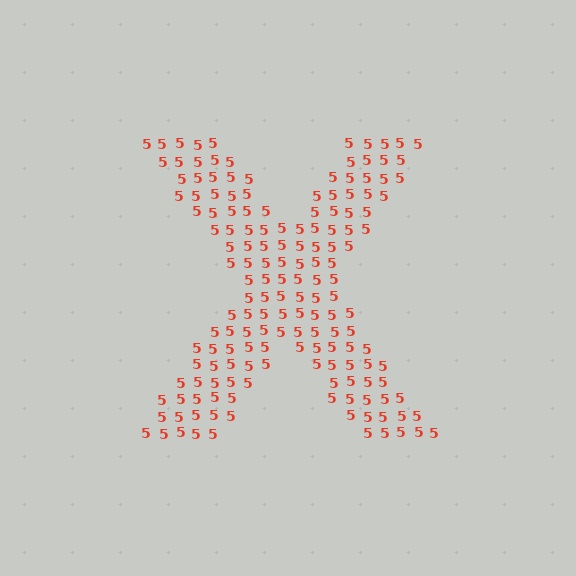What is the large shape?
The large shape is the letter X.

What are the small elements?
The small elements are digit 5's.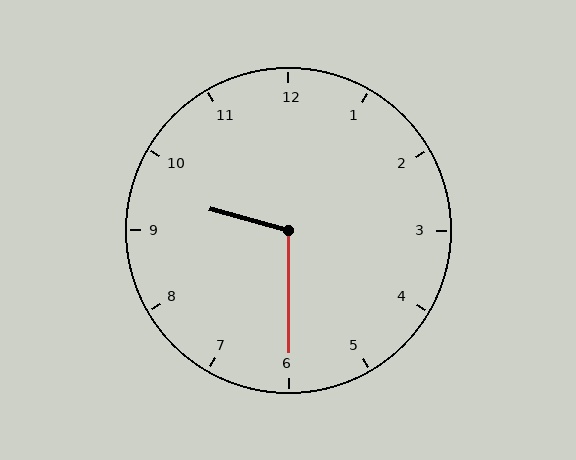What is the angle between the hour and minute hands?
Approximately 105 degrees.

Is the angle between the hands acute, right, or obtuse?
It is obtuse.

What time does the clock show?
9:30.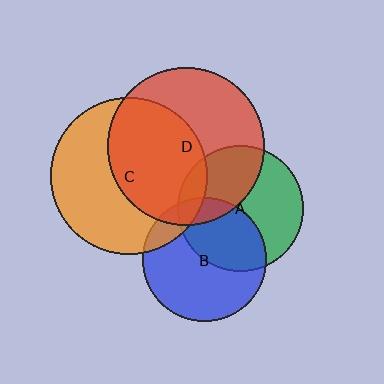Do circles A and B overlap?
Yes.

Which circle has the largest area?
Circle D (red).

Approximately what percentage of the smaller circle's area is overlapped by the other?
Approximately 40%.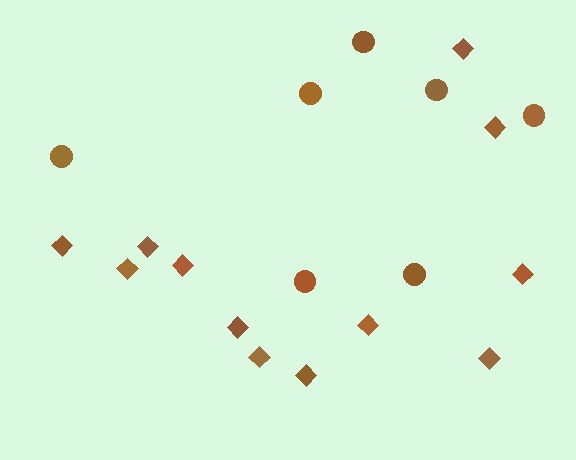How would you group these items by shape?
There are 2 groups: one group of diamonds (12) and one group of circles (7).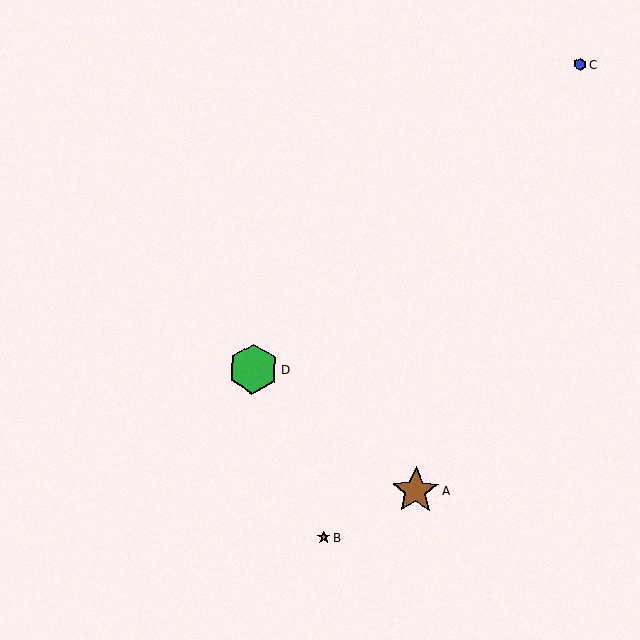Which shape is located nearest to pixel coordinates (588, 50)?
The blue hexagon (labeled C) at (580, 64) is nearest to that location.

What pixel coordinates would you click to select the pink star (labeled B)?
Click at (323, 537) to select the pink star B.